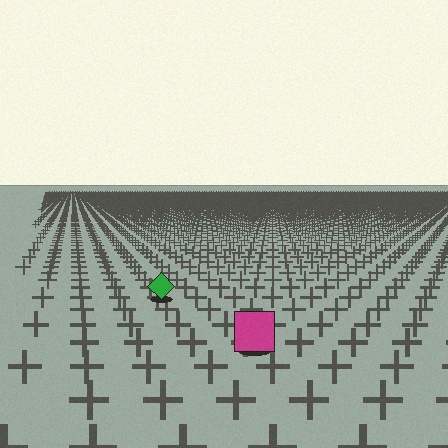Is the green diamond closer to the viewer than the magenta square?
No. The magenta square is closer — you can tell from the texture gradient: the ground texture is coarser near it.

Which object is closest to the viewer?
The magenta square is closest. The texture marks near it are larger and more spread out.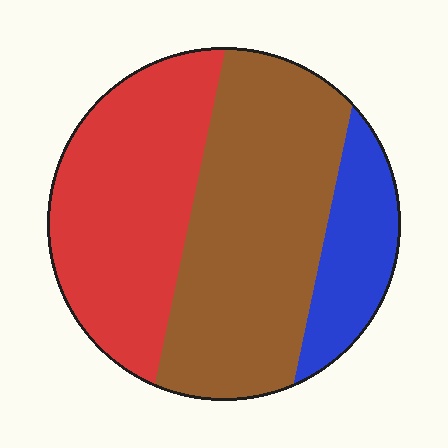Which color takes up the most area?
Brown, at roughly 45%.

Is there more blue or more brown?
Brown.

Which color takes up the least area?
Blue, at roughly 15%.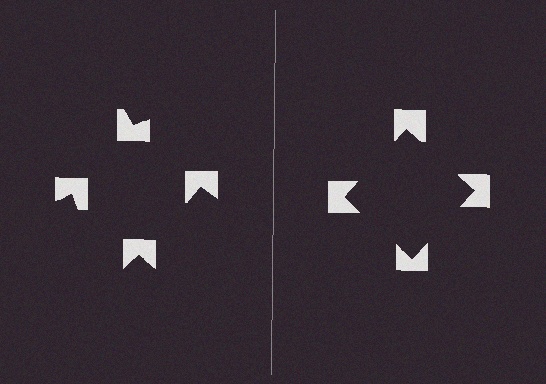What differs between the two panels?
The notched squares are positioned identically on both sides; only the wedge orientations differ. On the right they align to a square; on the left they are misaligned.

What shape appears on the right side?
An illusory square.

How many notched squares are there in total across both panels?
8 — 4 on each side.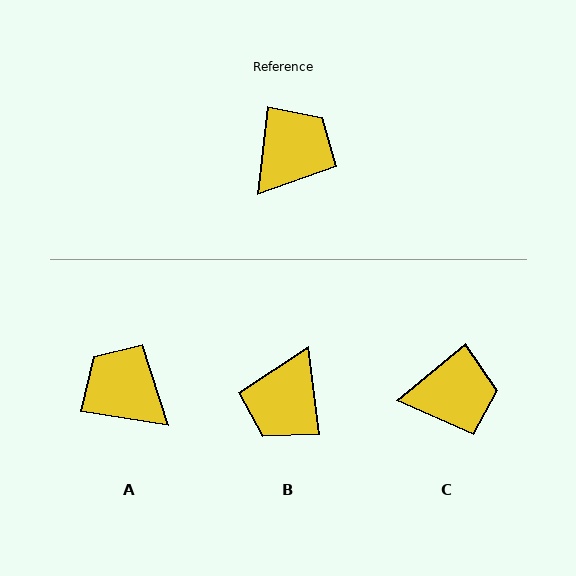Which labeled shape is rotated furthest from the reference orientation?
B, about 166 degrees away.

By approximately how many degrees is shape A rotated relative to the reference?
Approximately 88 degrees counter-clockwise.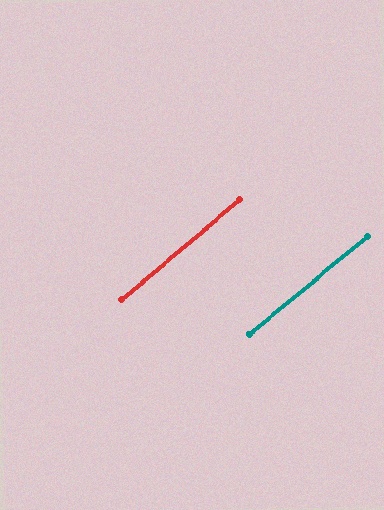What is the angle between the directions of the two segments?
Approximately 0 degrees.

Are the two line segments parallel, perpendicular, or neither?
Parallel — their directions differ by only 0.3°.